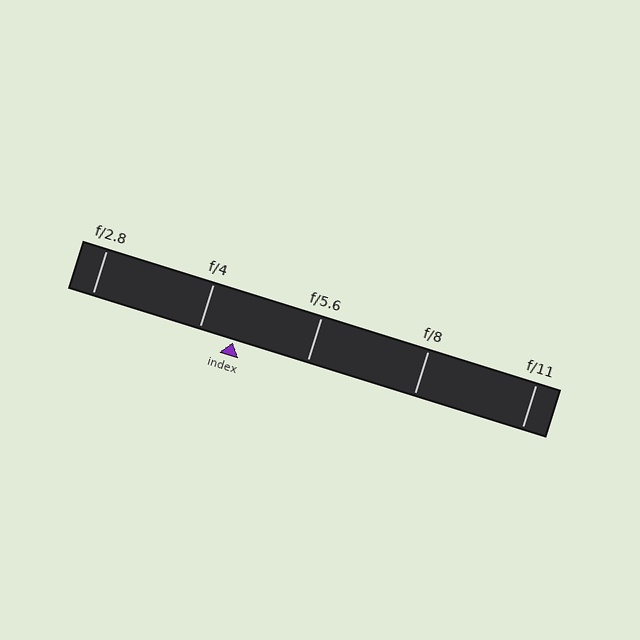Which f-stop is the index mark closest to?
The index mark is closest to f/4.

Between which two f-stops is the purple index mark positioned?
The index mark is between f/4 and f/5.6.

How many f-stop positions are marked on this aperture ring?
There are 5 f-stop positions marked.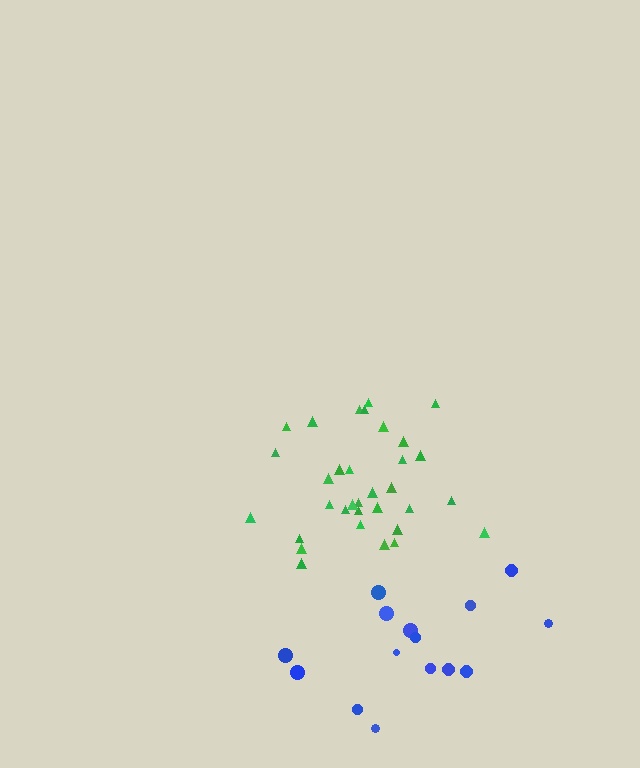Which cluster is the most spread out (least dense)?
Blue.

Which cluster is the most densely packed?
Green.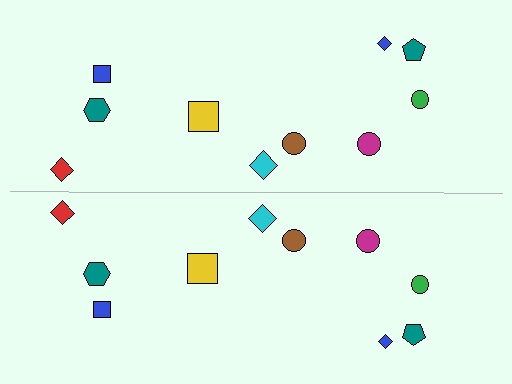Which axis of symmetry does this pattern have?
The pattern has a horizontal axis of symmetry running through the center of the image.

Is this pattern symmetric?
Yes, this pattern has bilateral (reflection) symmetry.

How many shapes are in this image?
There are 20 shapes in this image.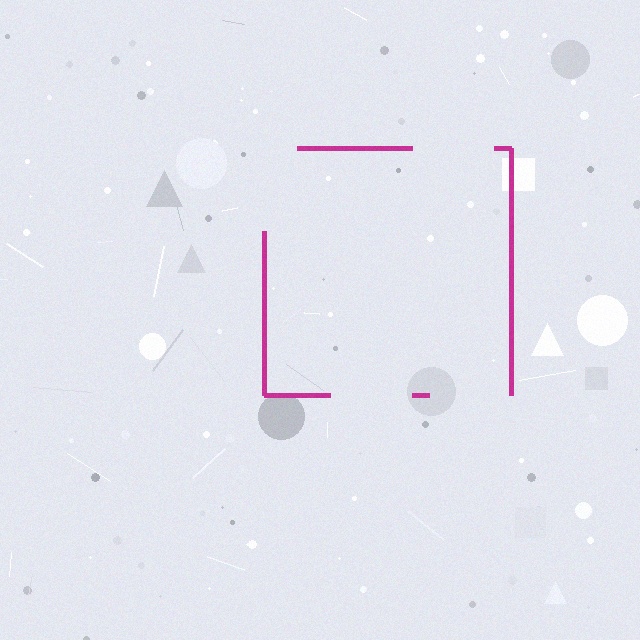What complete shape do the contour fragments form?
The contour fragments form a square.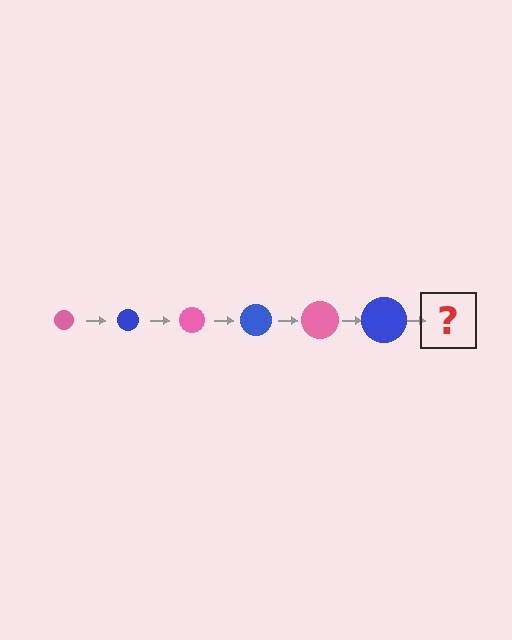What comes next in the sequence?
The next element should be a pink circle, larger than the previous one.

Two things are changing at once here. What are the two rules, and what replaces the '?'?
The two rules are that the circle grows larger each step and the color cycles through pink and blue. The '?' should be a pink circle, larger than the previous one.